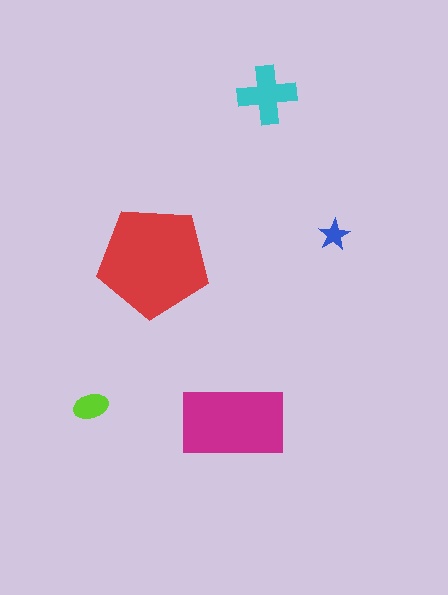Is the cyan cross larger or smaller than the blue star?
Larger.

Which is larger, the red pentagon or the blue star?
The red pentagon.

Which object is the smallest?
The blue star.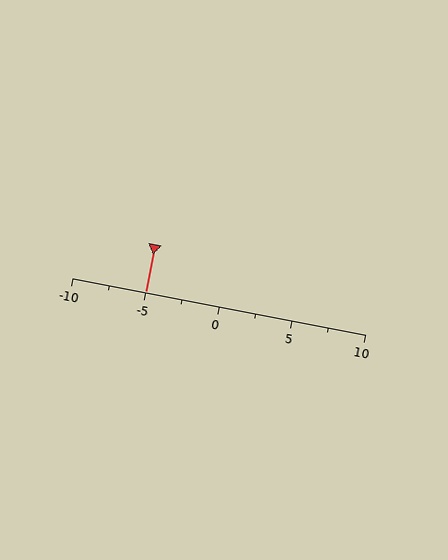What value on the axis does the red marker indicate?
The marker indicates approximately -5.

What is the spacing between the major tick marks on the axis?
The major ticks are spaced 5 apart.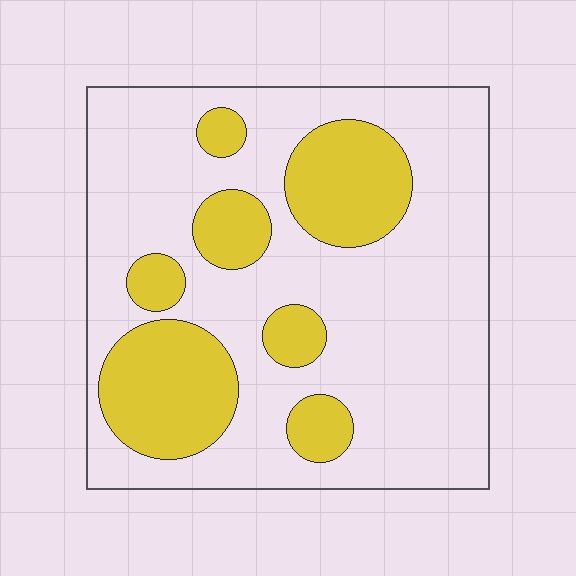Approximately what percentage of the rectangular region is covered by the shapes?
Approximately 30%.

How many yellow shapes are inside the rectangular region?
7.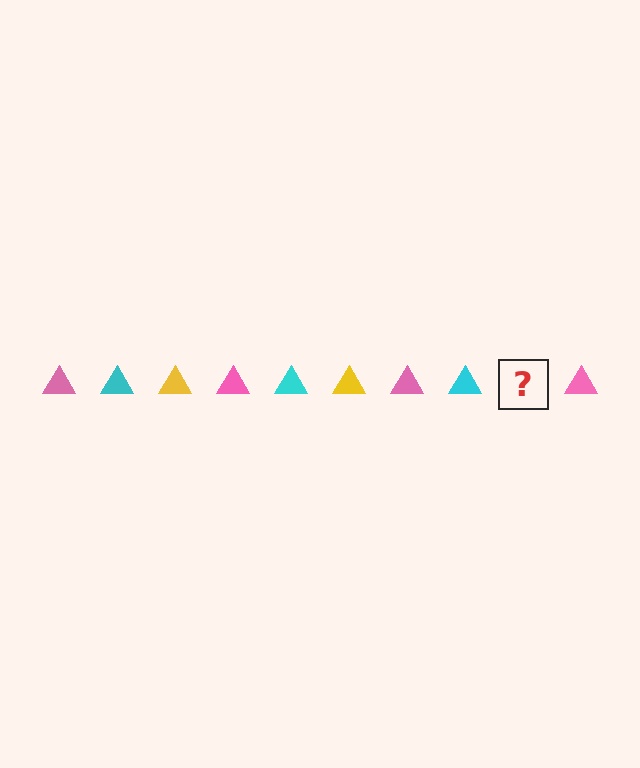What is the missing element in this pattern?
The missing element is a yellow triangle.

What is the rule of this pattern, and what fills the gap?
The rule is that the pattern cycles through pink, cyan, yellow triangles. The gap should be filled with a yellow triangle.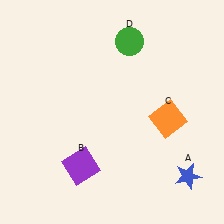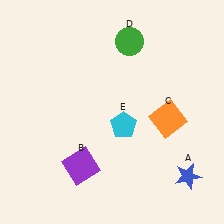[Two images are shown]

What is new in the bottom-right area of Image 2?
A cyan pentagon (E) was added in the bottom-right area of Image 2.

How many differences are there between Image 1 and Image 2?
There is 1 difference between the two images.